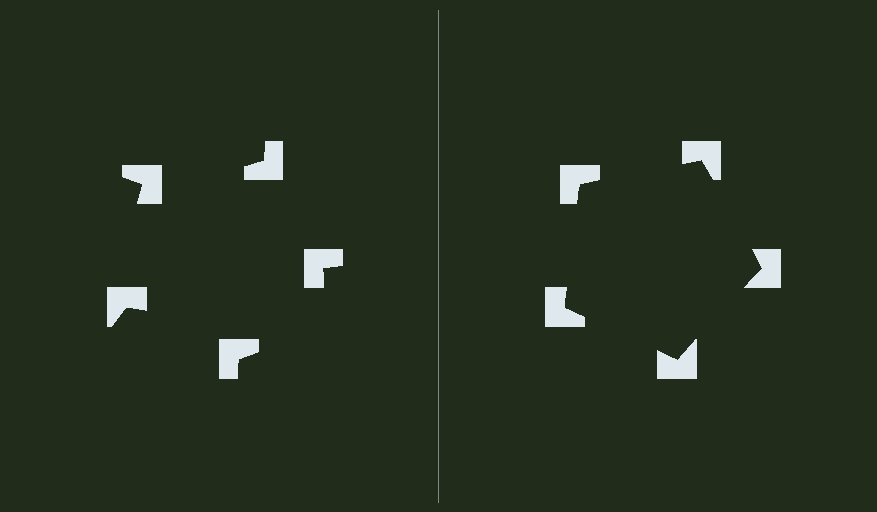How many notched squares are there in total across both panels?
10 — 5 on each side.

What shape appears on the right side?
An illusory pentagon.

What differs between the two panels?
The notched squares are positioned identically on both sides; only the wedge orientations differ. On the right they align to a pentagon; on the left they are misaligned.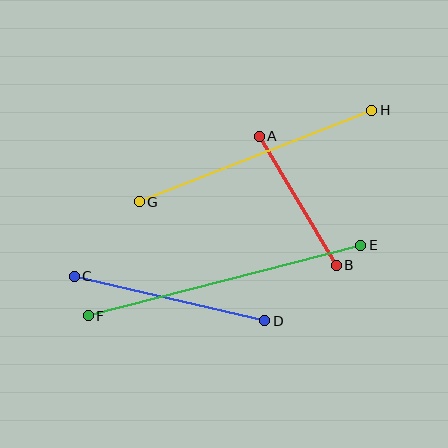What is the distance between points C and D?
The distance is approximately 196 pixels.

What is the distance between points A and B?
The distance is approximately 150 pixels.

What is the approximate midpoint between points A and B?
The midpoint is at approximately (298, 201) pixels.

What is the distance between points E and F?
The distance is approximately 282 pixels.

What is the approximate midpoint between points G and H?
The midpoint is at approximately (255, 156) pixels.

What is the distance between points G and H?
The distance is approximately 250 pixels.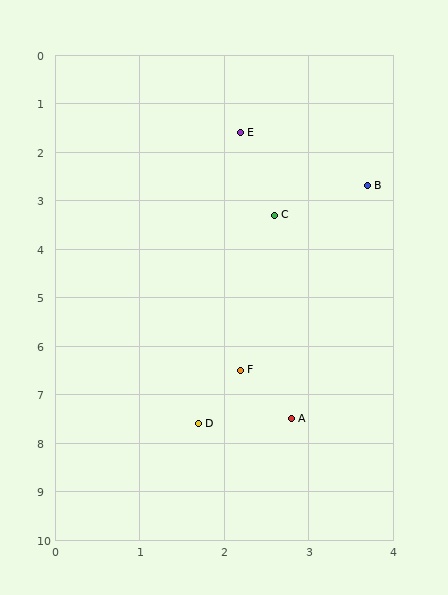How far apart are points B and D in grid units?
Points B and D are about 5.3 grid units apart.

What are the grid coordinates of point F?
Point F is at approximately (2.2, 6.5).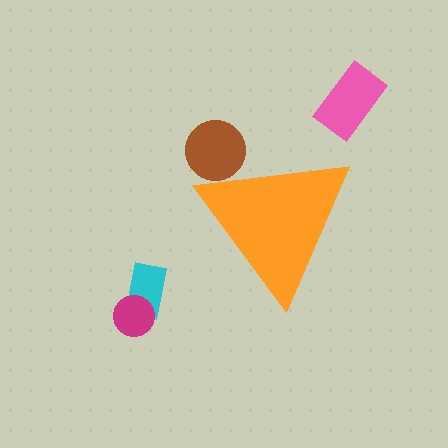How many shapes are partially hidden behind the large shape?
1 shape is partially hidden.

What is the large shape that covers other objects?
An orange triangle.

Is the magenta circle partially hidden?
No, the magenta circle is fully visible.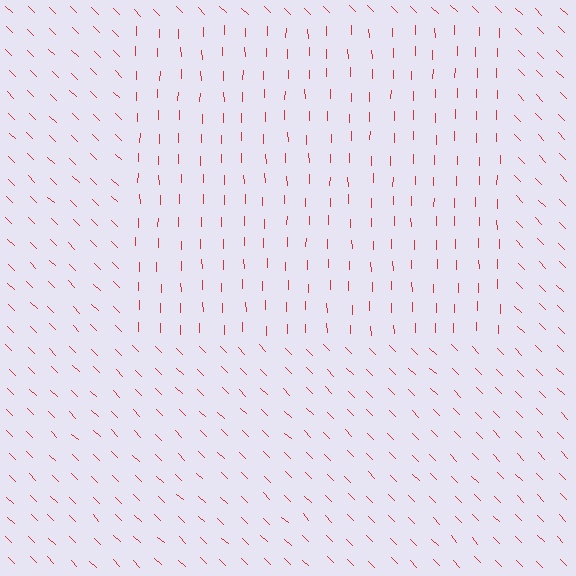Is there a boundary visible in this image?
Yes, there is a texture boundary formed by a change in line orientation.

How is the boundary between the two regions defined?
The boundary is defined purely by a change in line orientation (approximately 45 degrees difference). All lines are the same color and thickness.